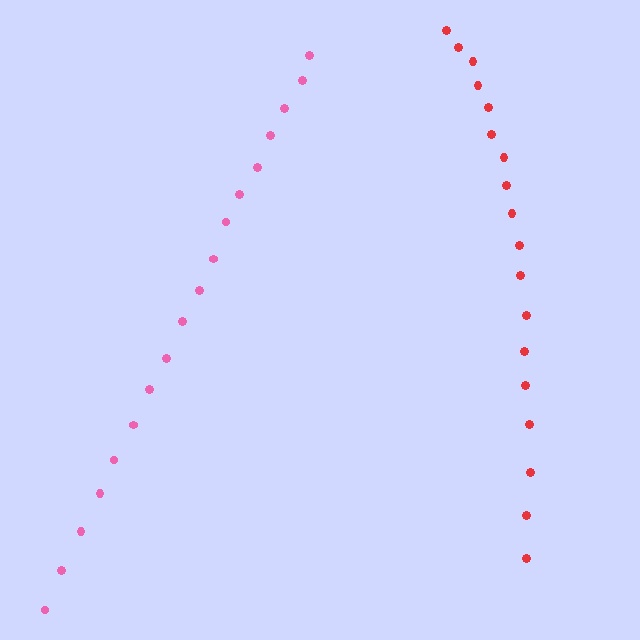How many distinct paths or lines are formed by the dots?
There are 2 distinct paths.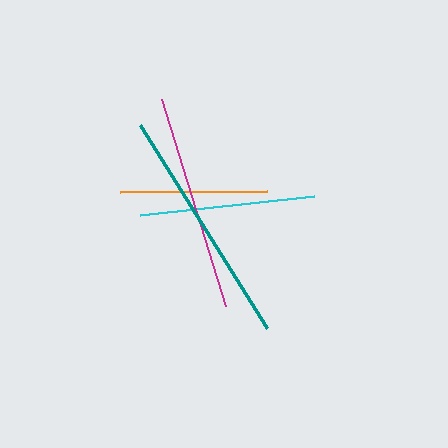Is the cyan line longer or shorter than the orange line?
The cyan line is longer than the orange line.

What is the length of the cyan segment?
The cyan segment is approximately 175 pixels long.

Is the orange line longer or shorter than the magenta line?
The magenta line is longer than the orange line.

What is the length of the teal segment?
The teal segment is approximately 239 pixels long.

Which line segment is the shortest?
The orange line is the shortest at approximately 147 pixels.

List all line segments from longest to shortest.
From longest to shortest: teal, magenta, cyan, orange.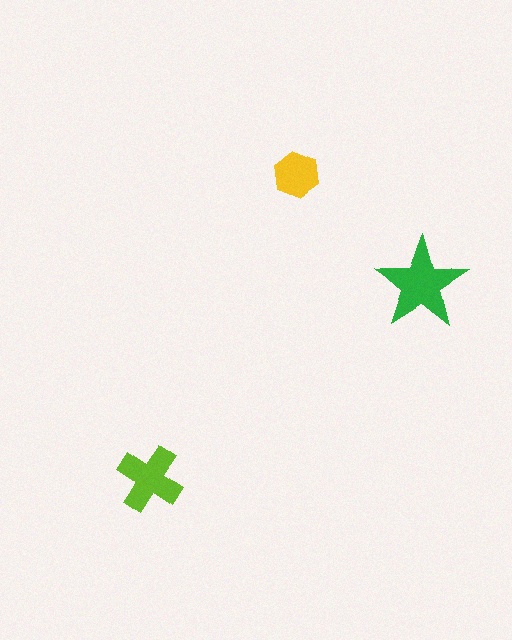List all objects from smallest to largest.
The yellow hexagon, the lime cross, the green star.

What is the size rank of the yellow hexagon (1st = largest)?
3rd.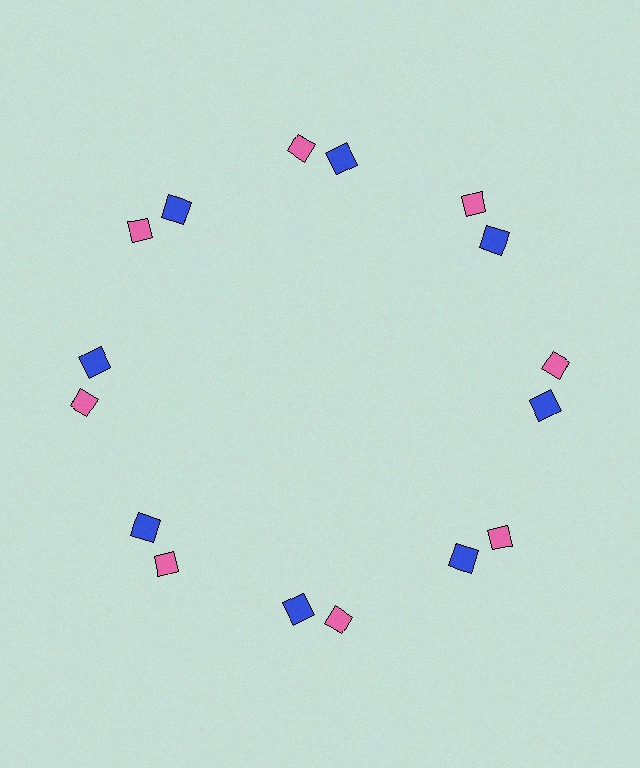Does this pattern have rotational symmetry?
Yes, this pattern has 8-fold rotational symmetry. It looks the same after rotating 45 degrees around the center.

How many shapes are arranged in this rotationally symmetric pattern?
There are 16 shapes, arranged in 8 groups of 2.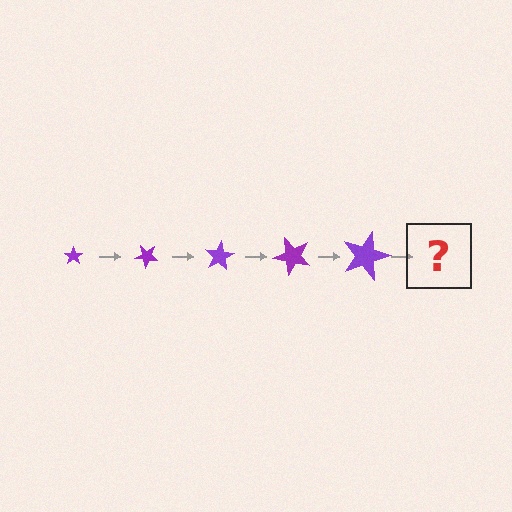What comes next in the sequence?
The next element should be a star, larger than the previous one and rotated 200 degrees from the start.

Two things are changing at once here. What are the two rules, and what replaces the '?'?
The two rules are that the star grows larger each step and it rotates 40 degrees each step. The '?' should be a star, larger than the previous one and rotated 200 degrees from the start.